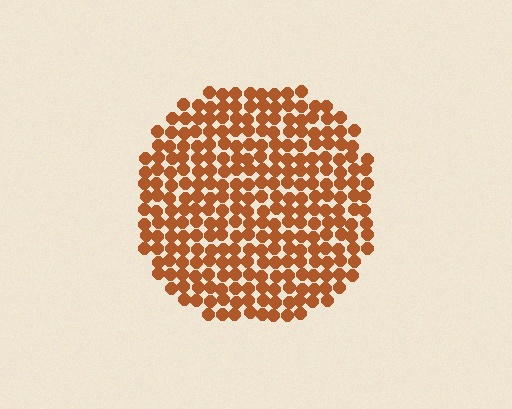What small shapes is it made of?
It is made of small circles.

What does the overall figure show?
The overall figure shows a circle.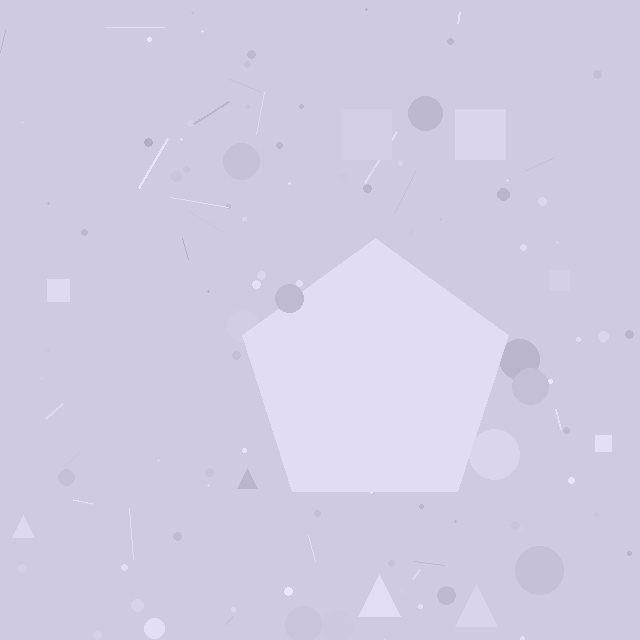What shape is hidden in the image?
A pentagon is hidden in the image.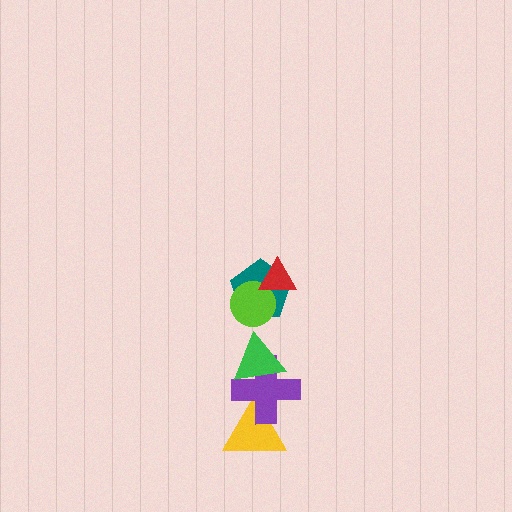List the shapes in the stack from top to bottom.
From top to bottom: the red triangle, the lime circle, the teal pentagon, the green triangle, the purple cross, the yellow triangle.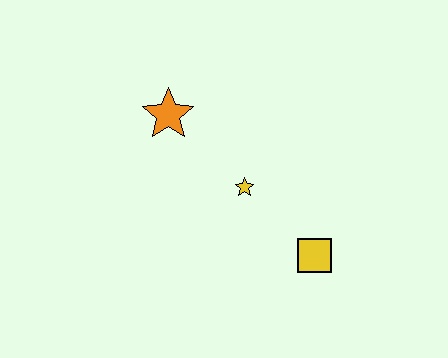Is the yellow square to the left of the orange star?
No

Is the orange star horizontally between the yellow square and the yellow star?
No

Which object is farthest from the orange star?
The yellow square is farthest from the orange star.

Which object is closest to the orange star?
The yellow star is closest to the orange star.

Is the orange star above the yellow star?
Yes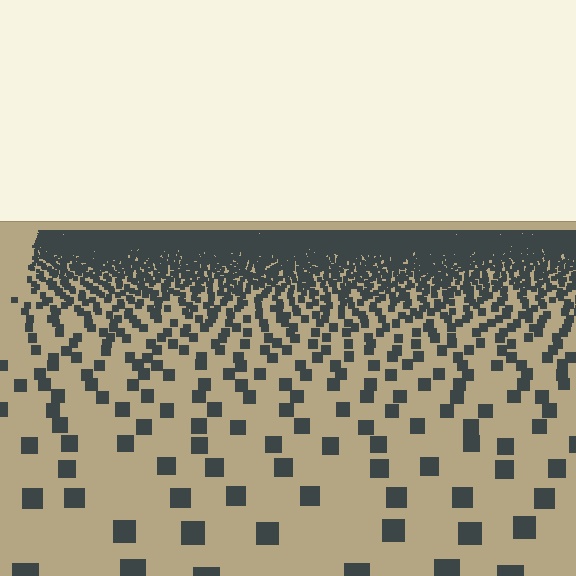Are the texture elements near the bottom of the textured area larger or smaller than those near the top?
Larger. Near the bottom, elements are closer to the viewer and appear at a bigger on-screen size.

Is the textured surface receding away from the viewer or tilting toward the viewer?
The surface is receding away from the viewer. Texture elements get smaller and denser toward the top.